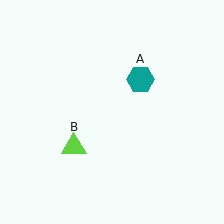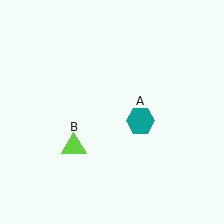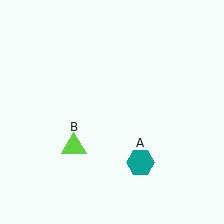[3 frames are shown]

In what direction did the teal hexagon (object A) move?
The teal hexagon (object A) moved down.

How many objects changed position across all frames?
1 object changed position: teal hexagon (object A).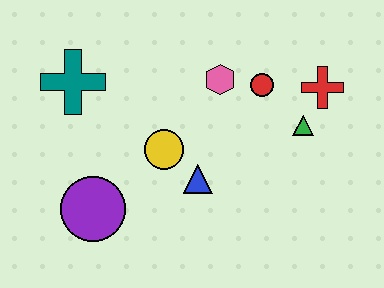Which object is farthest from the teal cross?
The red cross is farthest from the teal cross.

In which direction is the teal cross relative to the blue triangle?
The teal cross is to the left of the blue triangle.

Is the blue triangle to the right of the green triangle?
No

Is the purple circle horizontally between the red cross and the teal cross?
Yes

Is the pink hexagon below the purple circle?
No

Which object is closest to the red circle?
The pink hexagon is closest to the red circle.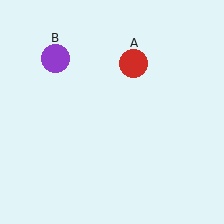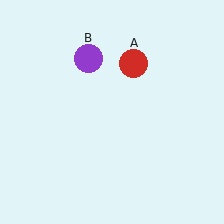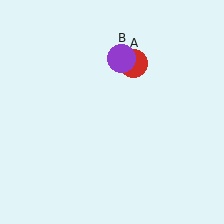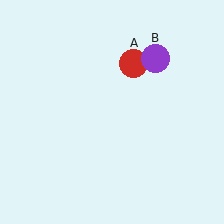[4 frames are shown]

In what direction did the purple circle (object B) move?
The purple circle (object B) moved right.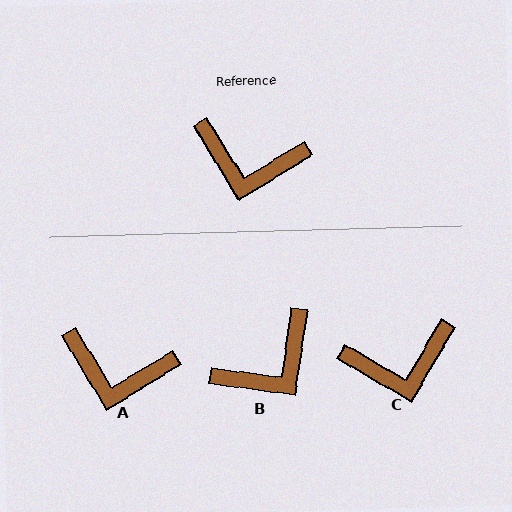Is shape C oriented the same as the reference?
No, it is off by about 28 degrees.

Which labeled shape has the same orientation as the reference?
A.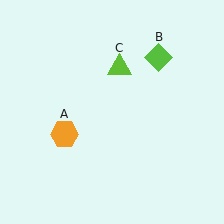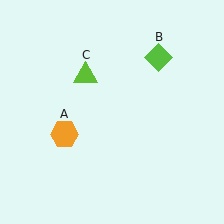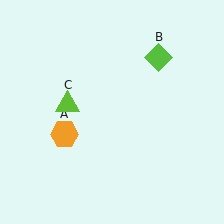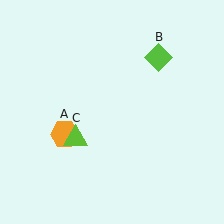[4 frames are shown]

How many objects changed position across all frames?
1 object changed position: lime triangle (object C).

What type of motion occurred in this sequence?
The lime triangle (object C) rotated counterclockwise around the center of the scene.